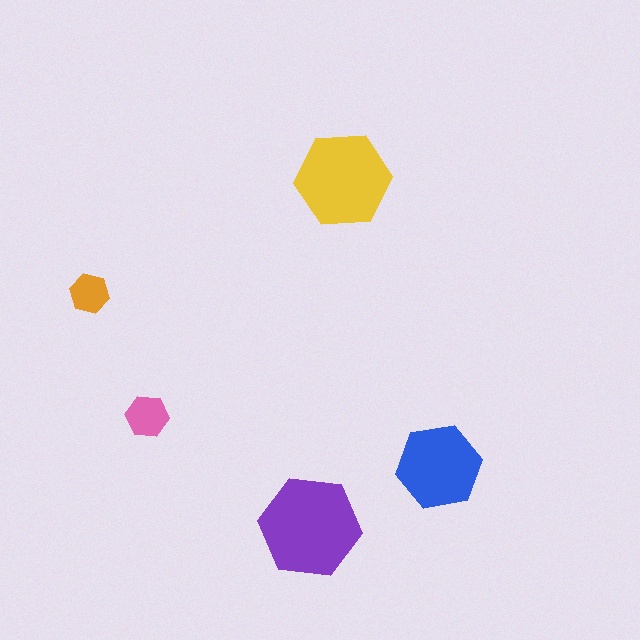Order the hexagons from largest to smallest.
the purple one, the yellow one, the blue one, the pink one, the orange one.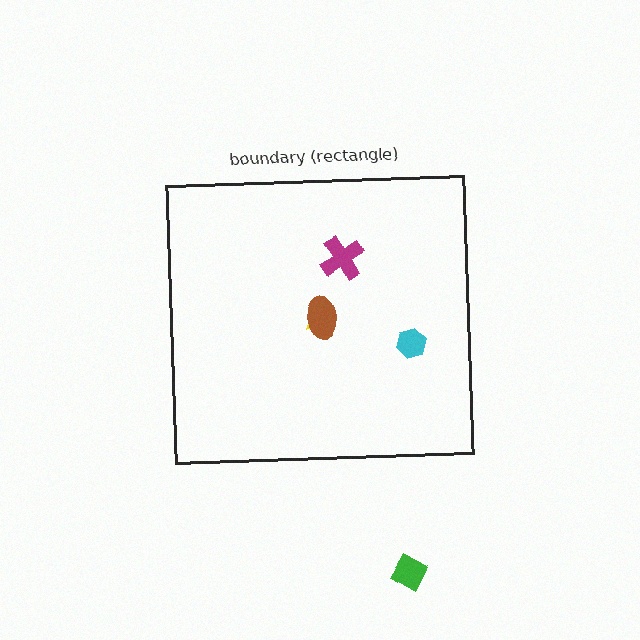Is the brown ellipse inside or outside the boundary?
Inside.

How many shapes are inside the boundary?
4 inside, 1 outside.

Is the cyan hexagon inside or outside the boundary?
Inside.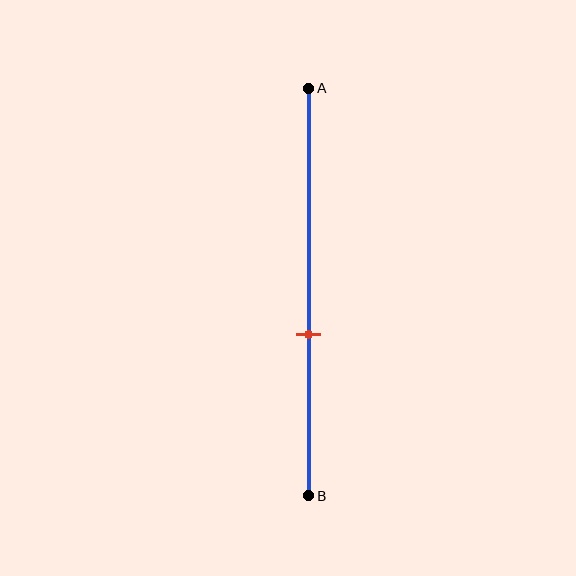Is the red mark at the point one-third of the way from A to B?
No, the mark is at about 60% from A, not at the 33% one-third point.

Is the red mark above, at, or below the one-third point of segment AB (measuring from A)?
The red mark is below the one-third point of segment AB.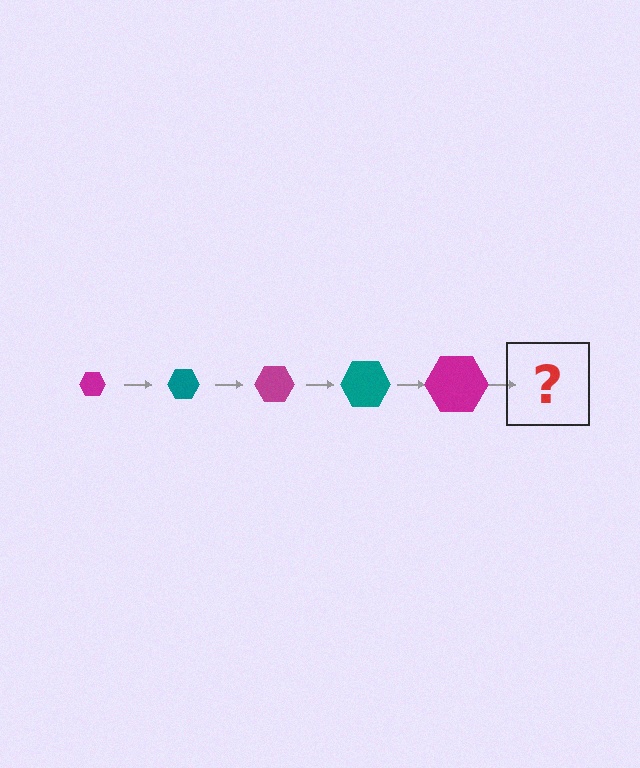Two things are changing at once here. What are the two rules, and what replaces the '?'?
The two rules are that the hexagon grows larger each step and the color cycles through magenta and teal. The '?' should be a teal hexagon, larger than the previous one.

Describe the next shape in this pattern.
It should be a teal hexagon, larger than the previous one.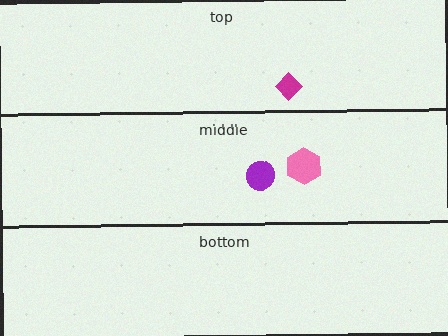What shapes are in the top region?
The magenta diamond.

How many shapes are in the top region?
1.